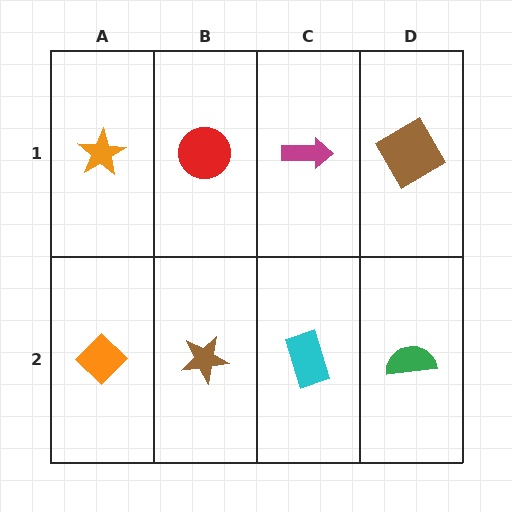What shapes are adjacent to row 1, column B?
A brown star (row 2, column B), an orange star (row 1, column A), a magenta arrow (row 1, column C).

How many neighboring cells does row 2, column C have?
3.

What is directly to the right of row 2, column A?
A brown star.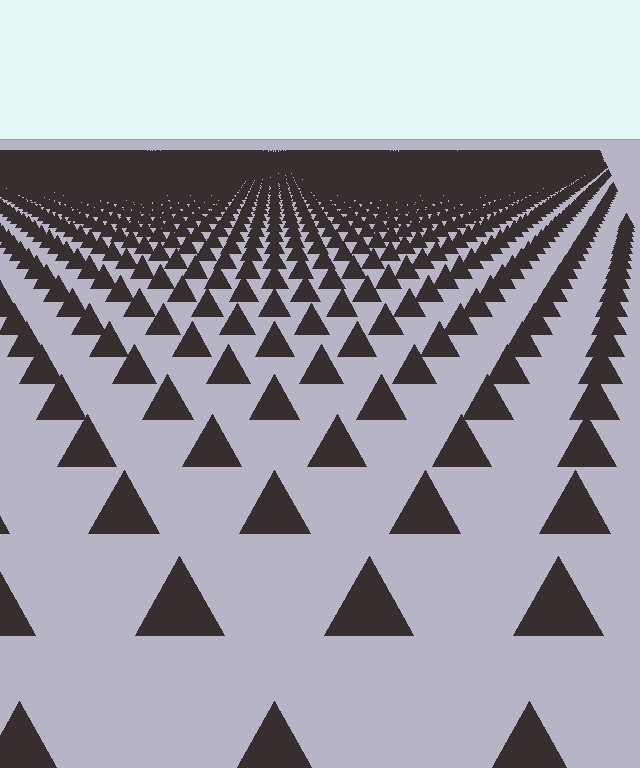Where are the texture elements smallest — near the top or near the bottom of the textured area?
Near the top.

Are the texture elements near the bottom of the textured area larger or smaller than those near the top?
Larger. Near the bottom, elements are closer to the viewer and appear at a bigger on-screen size.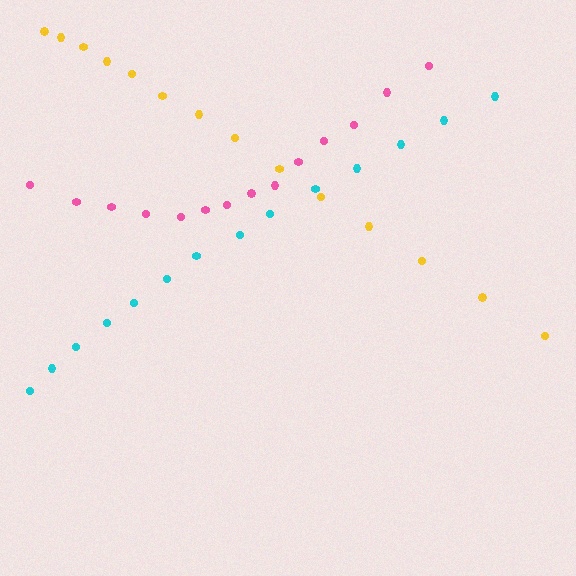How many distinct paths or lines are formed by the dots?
There are 3 distinct paths.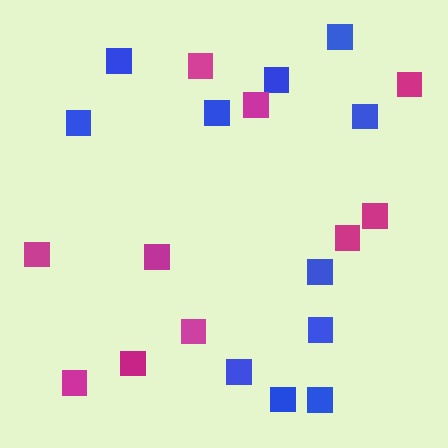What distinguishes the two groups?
There are 2 groups: one group of blue squares (11) and one group of magenta squares (10).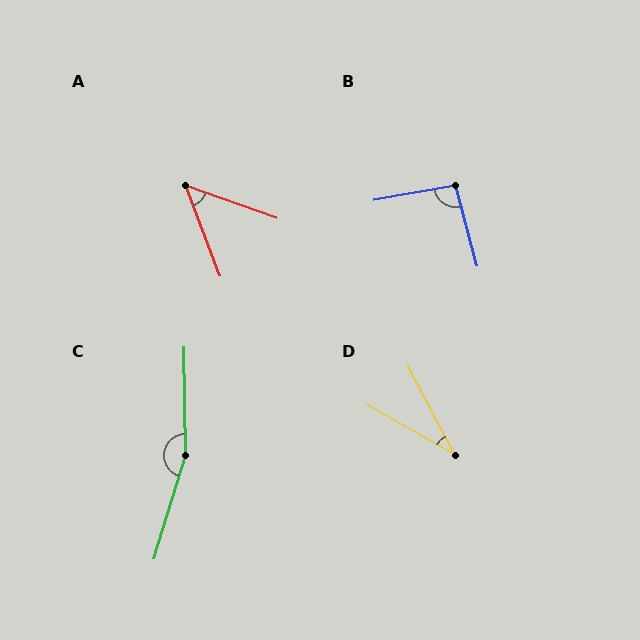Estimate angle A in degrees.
Approximately 49 degrees.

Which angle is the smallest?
D, at approximately 33 degrees.